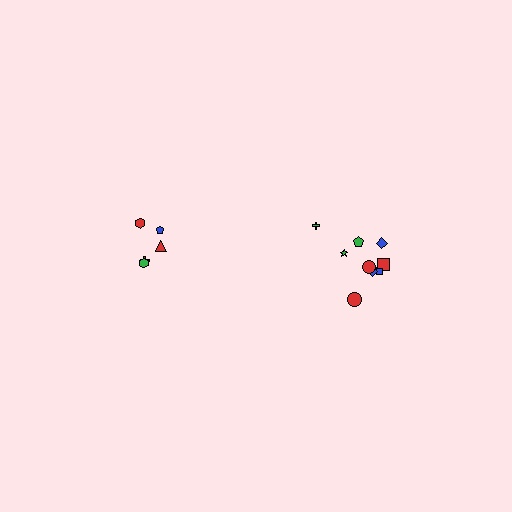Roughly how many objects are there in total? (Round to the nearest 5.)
Roughly 15 objects in total.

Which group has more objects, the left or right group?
The right group.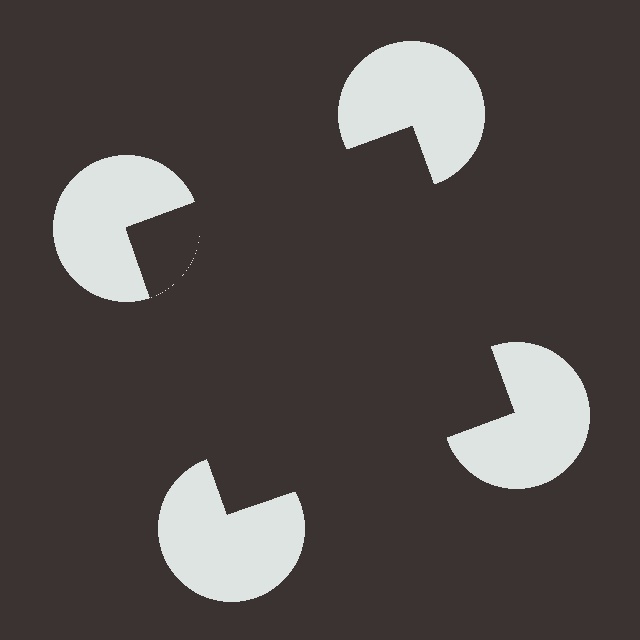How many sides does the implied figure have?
4 sides.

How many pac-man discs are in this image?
There are 4 — one at each vertex of the illusory square.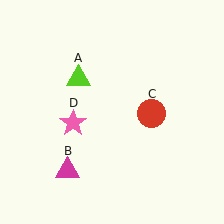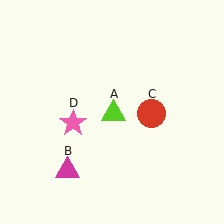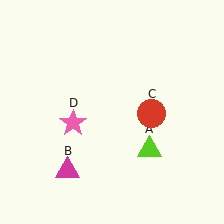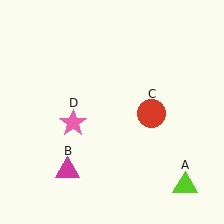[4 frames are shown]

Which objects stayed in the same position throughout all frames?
Magenta triangle (object B) and red circle (object C) and pink star (object D) remained stationary.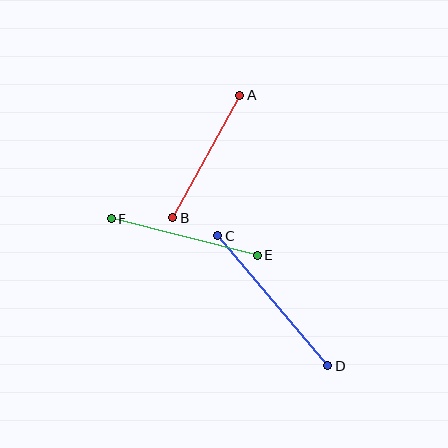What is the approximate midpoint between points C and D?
The midpoint is at approximately (273, 301) pixels.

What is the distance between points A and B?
The distance is approximately 139 pixels.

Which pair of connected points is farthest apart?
Points C and D are farthest apart.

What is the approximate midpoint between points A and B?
The midpoint is at approximately (206, 156) pixels.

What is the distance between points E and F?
The distance is approximately 150 pixels.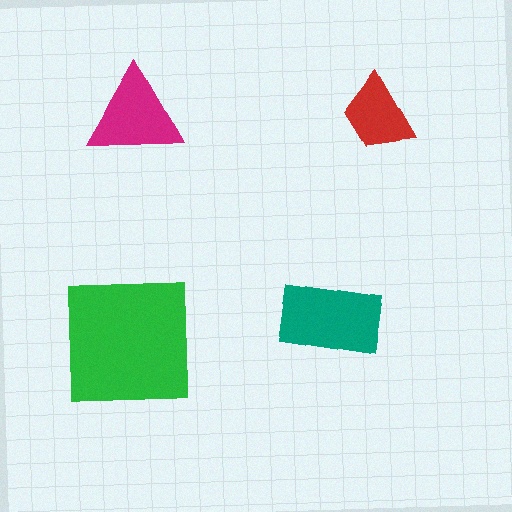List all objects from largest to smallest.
The green square, the teal rectangle, the magenta triangle, the red trapezoid.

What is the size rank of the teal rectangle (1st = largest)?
2nd.